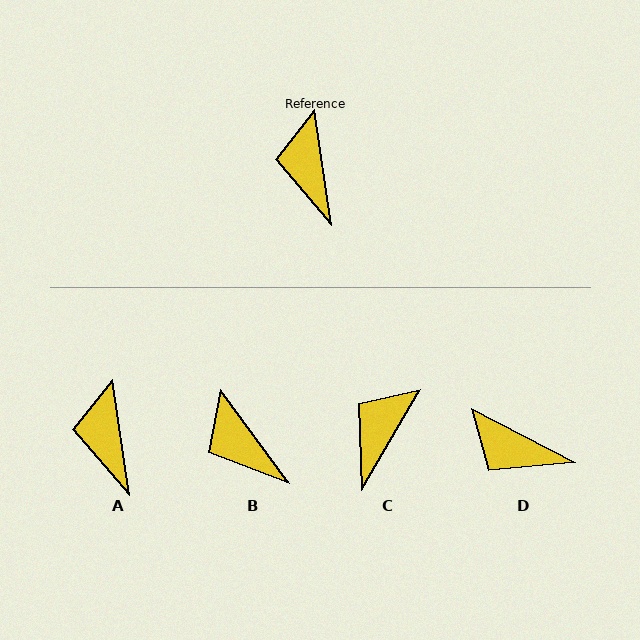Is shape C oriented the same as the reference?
No, it is off by about 38 degrees.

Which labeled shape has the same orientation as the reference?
A.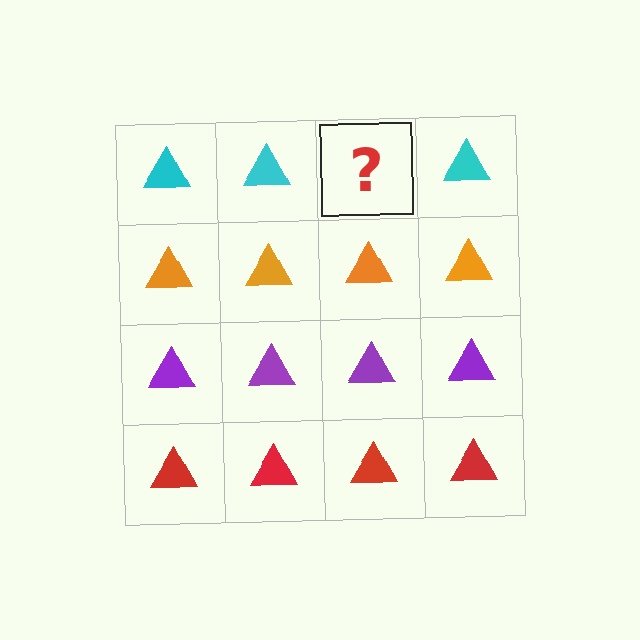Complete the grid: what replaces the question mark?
The question mark should be replaced with a cyan triangle.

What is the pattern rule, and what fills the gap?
The rule is that each row has a consistent color. The gap should be filled with a cyan triangle.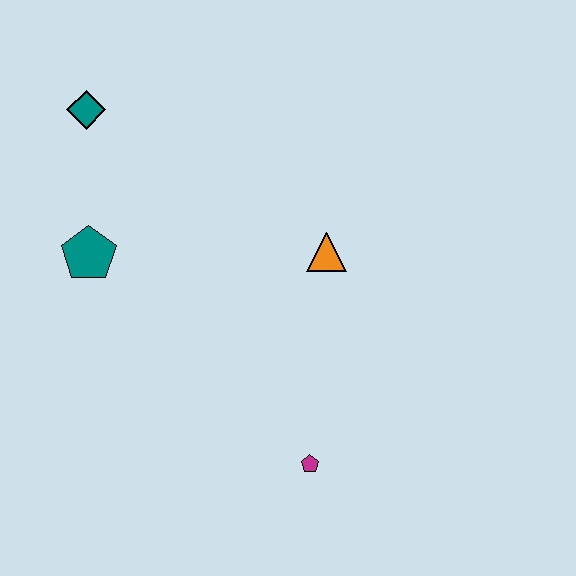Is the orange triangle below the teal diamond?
Yes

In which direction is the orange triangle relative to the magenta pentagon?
The orange triangle is above the magenta pentagon.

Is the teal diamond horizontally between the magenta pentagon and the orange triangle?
No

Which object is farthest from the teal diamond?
The magenta pentagon is farthest from the teal diamond.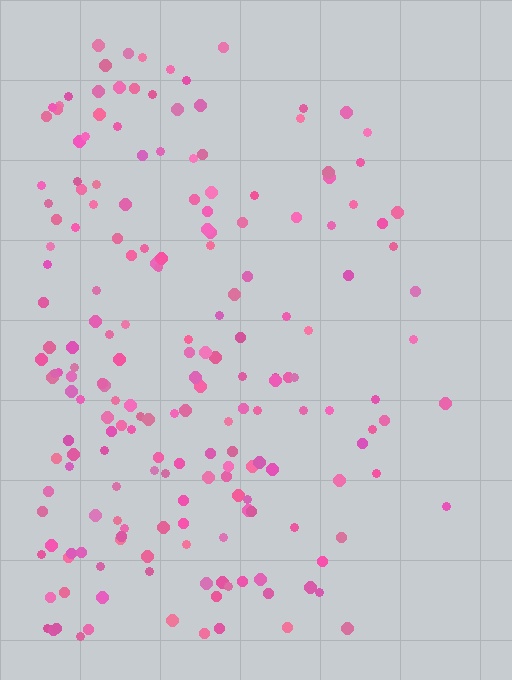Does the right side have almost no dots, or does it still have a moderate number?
Still a moderate number, just noticeably fewer than the left.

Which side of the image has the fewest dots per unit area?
The right.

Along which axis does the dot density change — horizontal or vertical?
Horizontal.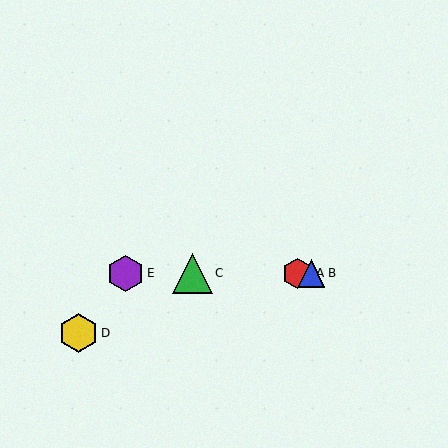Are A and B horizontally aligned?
Yes, both are at y≈273.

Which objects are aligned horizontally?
Objects A, B, C, E are aligned horizontally.